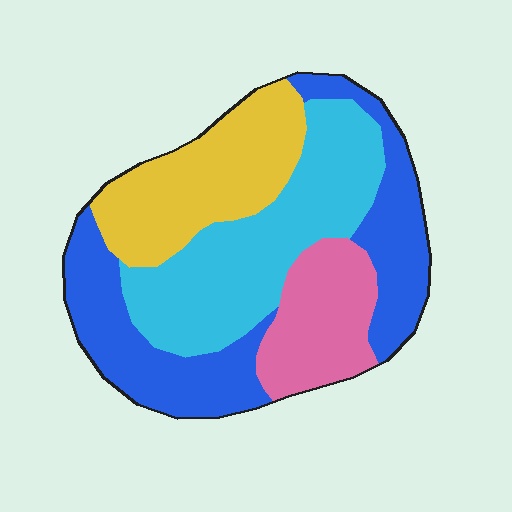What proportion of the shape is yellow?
Yellow covers around 20% of the shape.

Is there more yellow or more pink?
Yellow.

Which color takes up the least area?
Pink, at roughly 15%.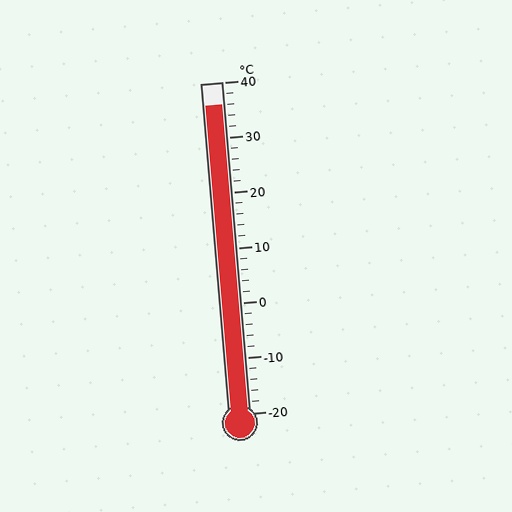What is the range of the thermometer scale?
The thermometer scale ranges from -20°C to 40°C.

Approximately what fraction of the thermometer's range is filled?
The thermometer is filled to approximately 95% of its range.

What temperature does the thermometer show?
The thermometer shows approximately 36°C.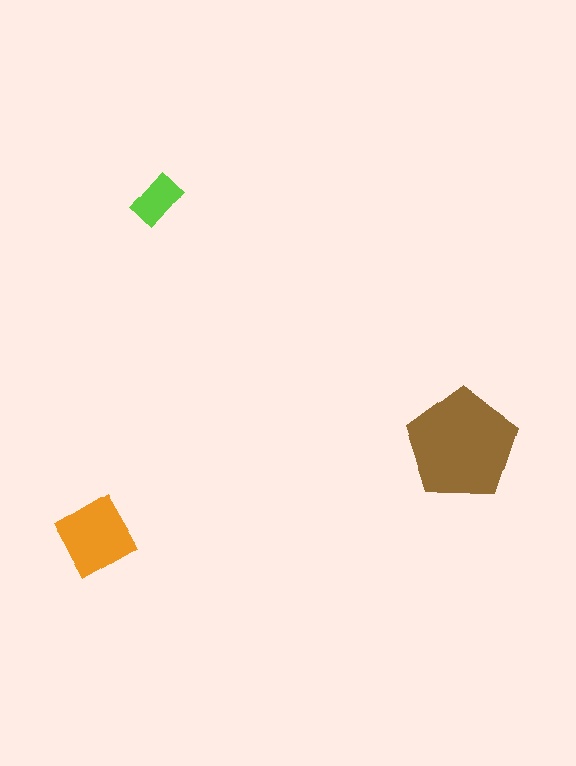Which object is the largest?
The brown pentagon.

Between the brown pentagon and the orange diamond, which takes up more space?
The brown pentagon.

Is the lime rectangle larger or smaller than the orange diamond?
Smaller.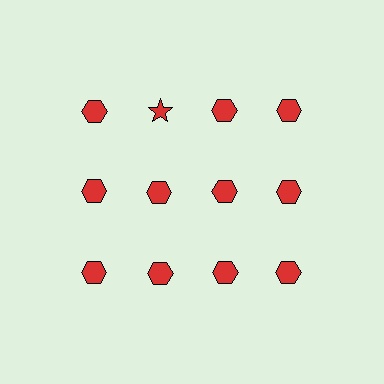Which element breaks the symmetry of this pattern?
The red star in the top row, second from left column breaks the symmetry. All other shapes are red hexagons.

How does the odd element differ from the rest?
It has a different shape: star instead of hexagon.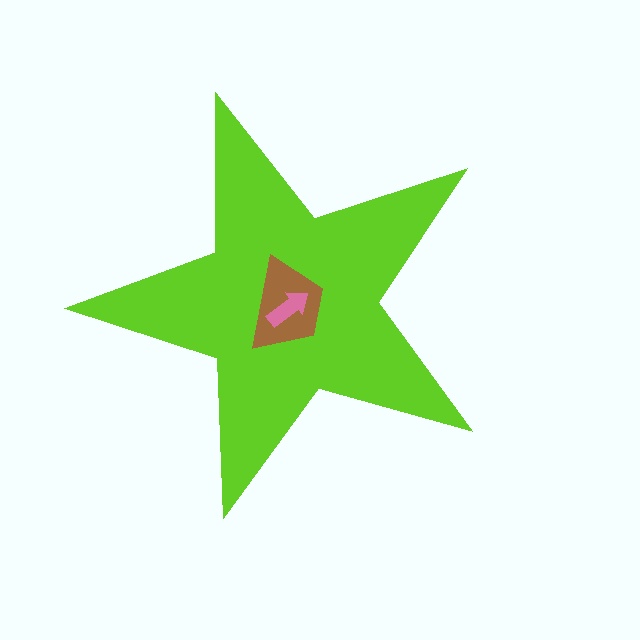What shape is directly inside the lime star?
The brown trapezoid.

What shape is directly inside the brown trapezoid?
The pink arrow.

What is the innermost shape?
The pink arrow.